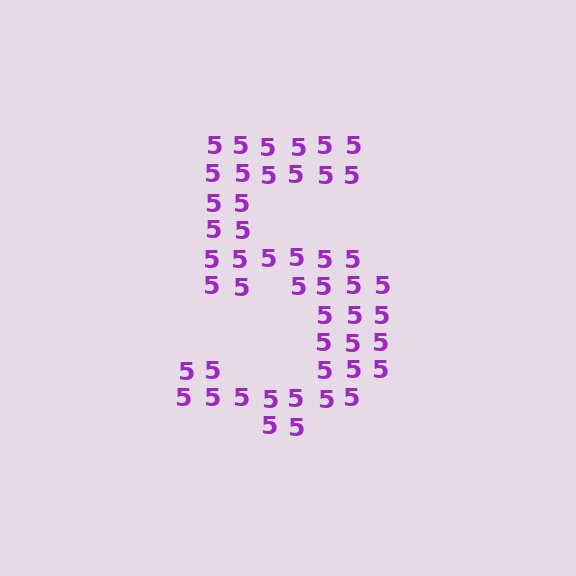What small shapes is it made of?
It is made of small digit 5's.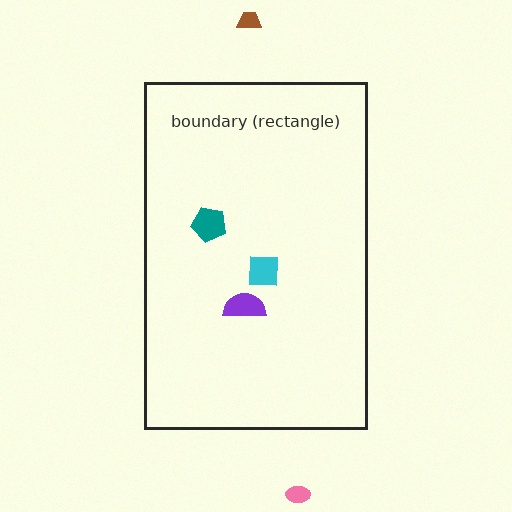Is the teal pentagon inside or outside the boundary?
Inside.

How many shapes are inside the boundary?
3 inside, 2 outside.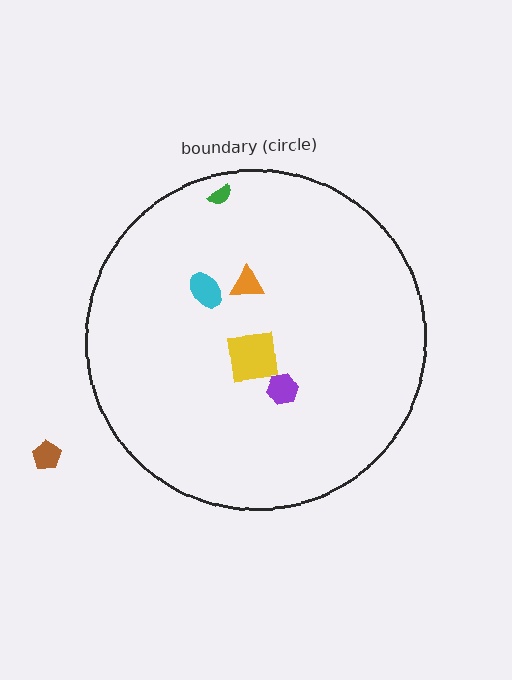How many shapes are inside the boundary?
5 inside, 1 outside.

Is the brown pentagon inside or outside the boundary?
Outside.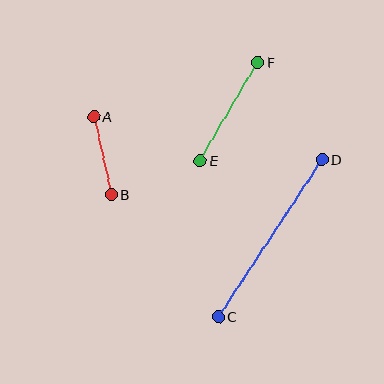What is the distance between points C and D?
The distance is approximately 189 pixels.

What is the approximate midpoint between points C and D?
The midpoint is at approximately (270, 238) pixels.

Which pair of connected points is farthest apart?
Points C and D are farthest apart.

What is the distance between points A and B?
The distance is approximately 80 pixels.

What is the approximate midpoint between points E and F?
The midpoint is at approximately (229, 111) pixels.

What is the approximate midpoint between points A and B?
The midpoint is at approximately (102, 155) pixels.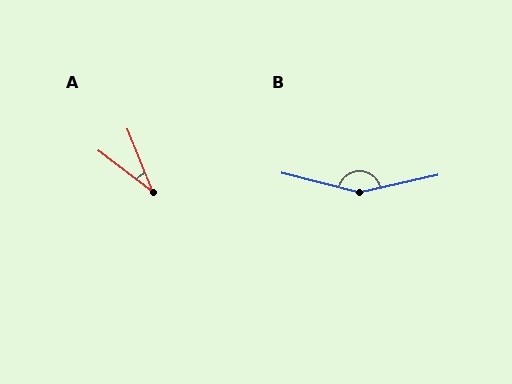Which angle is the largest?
B, at approximately 153 degrees.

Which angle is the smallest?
A, at approximately 31 degrees.